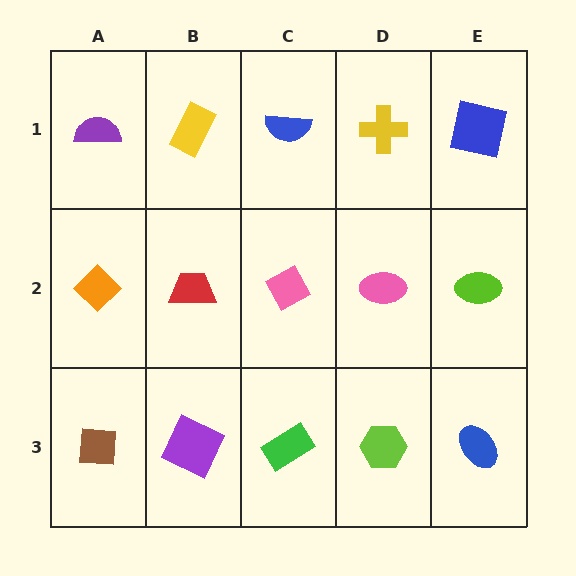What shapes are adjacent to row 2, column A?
A purple semicircle (row 1, column A), a brown square (row 3, column A), a red trapezoid (row 2, column B).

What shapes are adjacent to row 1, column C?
A pink diamond (row 2, column C), a yellow rectangle (row 1, column B), a yellow cross (row 1, column D).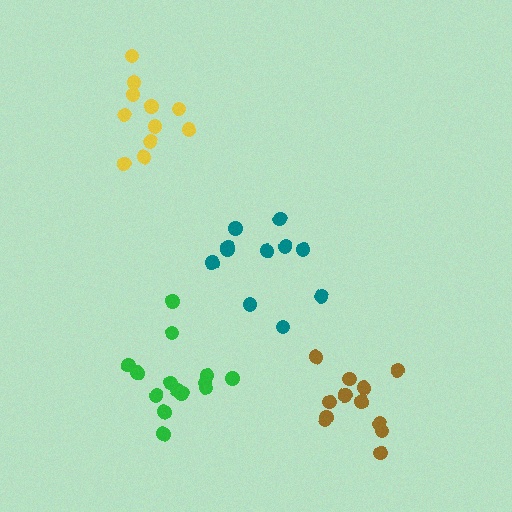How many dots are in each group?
Group 1: 12 dots, Group 2: 14 dots, Group 3: 11 dots, Group 4: 11 dots (48 total).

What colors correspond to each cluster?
The clusters are colored: brown, green, teal, yellow.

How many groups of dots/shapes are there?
There are 4 groups.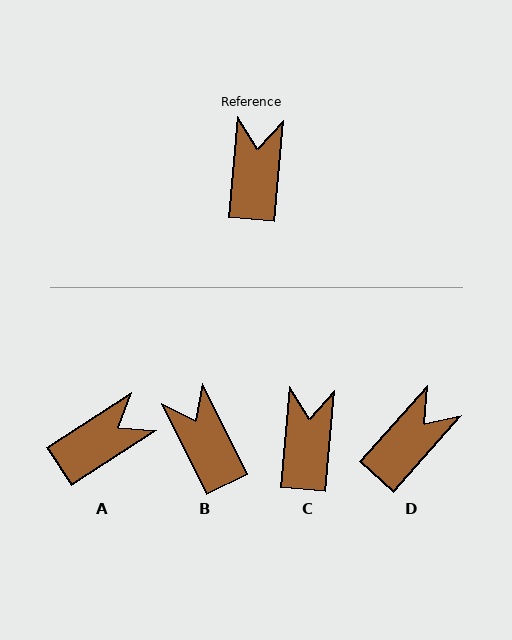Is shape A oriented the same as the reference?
No, it is off by about 52 degrees.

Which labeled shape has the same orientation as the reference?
C.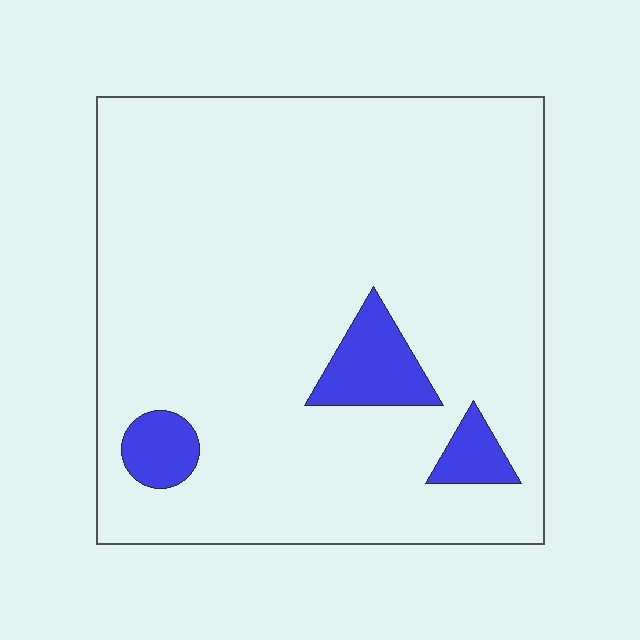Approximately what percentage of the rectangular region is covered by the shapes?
Approximately 10%.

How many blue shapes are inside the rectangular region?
3.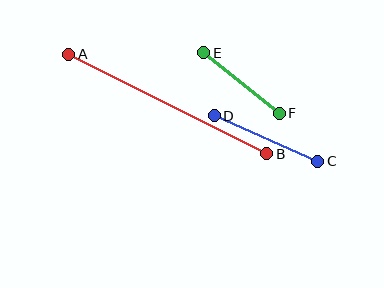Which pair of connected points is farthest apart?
Points A and B are farthest apart.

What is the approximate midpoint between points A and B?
The midpoint is at approximately (168, 104) pixels.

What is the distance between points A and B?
The distance is approximately 221 pixels.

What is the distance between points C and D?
The distance is approximately 113 pixels.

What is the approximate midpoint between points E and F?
The midpoint is at approximately (242, 83) pixels.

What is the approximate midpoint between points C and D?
The midpoint is at approximately (266, 139) pixels.